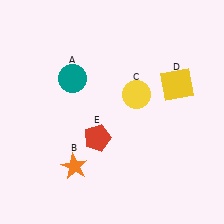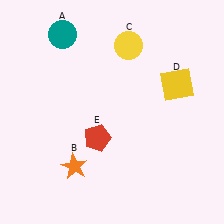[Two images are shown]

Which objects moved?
The objects that moved are: the teal circle (A), the yellow circle (C).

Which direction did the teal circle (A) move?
The teal circle (A) moved up.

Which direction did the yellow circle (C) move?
The yellow circle (C) moved up.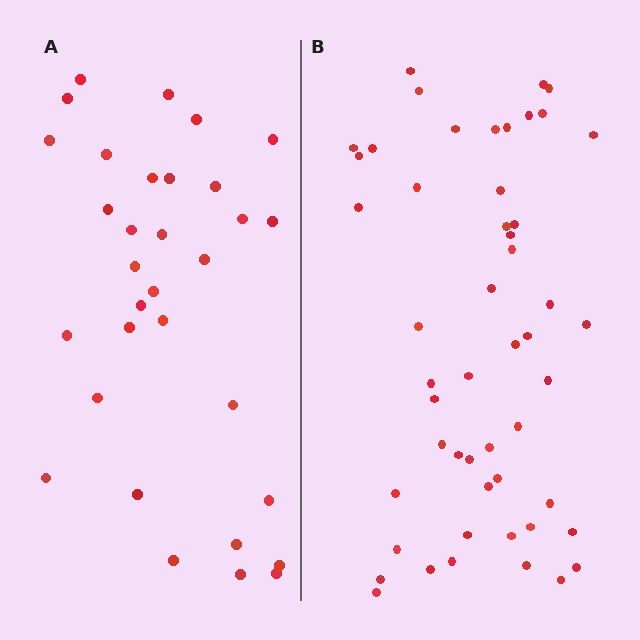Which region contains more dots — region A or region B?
Region B (the right region) has more dots.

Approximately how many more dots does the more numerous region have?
Region B has approximately 20 more dots than region A.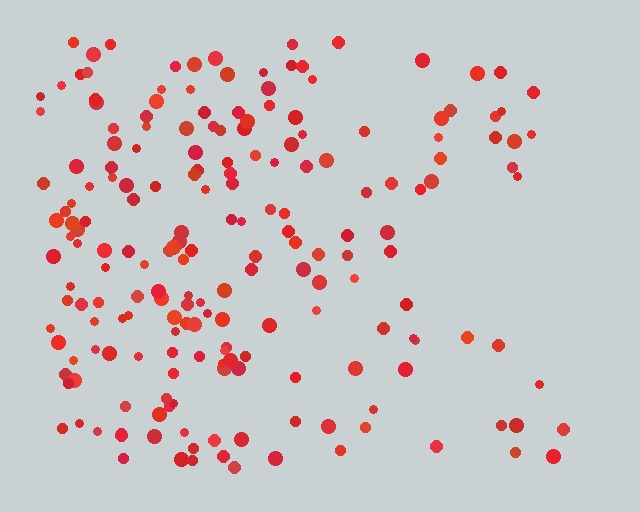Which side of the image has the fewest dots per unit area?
The right.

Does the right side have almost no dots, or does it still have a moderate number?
Still a moderate number, just noticeably fewer than the left.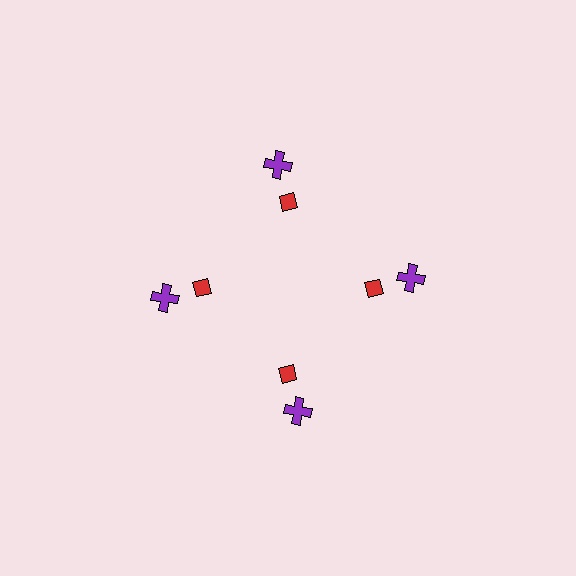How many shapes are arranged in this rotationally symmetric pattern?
There are 8 shapes, arranged in 4 groups of 2.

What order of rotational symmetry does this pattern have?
This pattern has 4-fold rotational symmetry.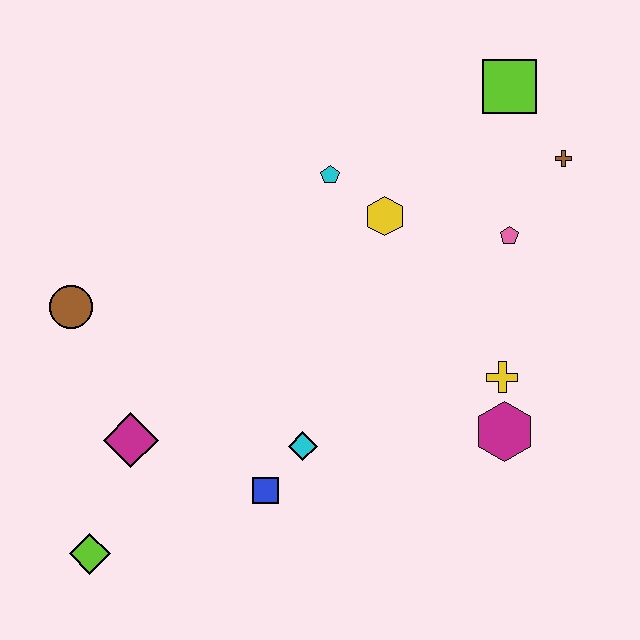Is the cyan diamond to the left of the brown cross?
Yes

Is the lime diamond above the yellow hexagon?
No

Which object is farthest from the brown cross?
The lime diamond is farthest from the brown cross.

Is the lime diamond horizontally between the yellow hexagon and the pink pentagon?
No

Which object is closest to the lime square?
The brown cross is closest to the lime square.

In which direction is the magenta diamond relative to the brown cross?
The magenta diamond is to the left of the brown cross.